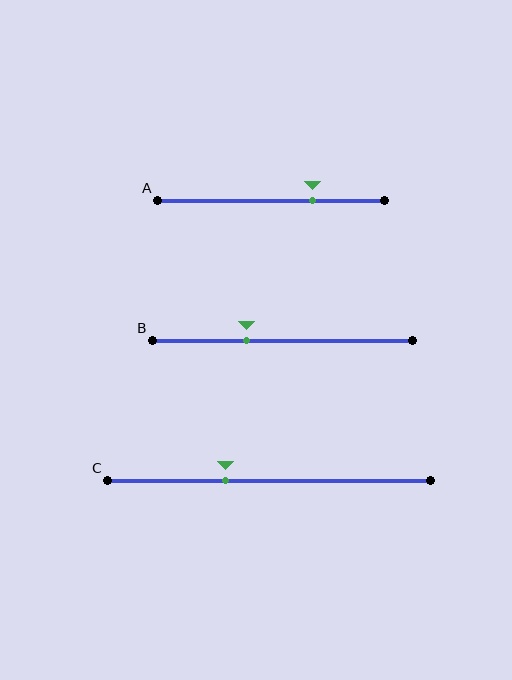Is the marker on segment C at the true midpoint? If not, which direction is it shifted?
No, the marker on segment C is shifted to the left by about 14% of the segment length.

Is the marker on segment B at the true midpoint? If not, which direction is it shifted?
No, the marker on segment B is shifted to the left by about 14% of the segment length.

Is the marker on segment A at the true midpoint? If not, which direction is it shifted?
No, the marker on segment A is shifted to the right by about 18% of the segment length.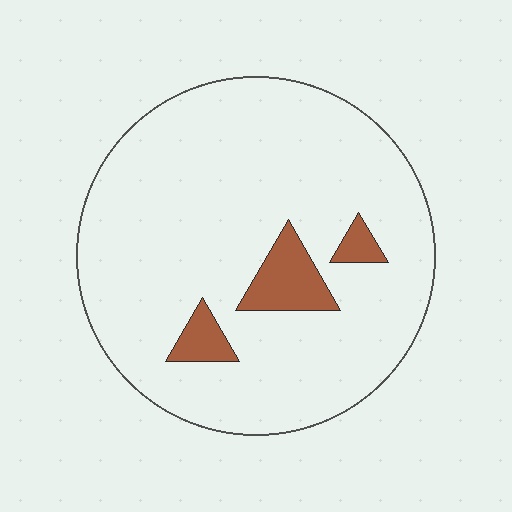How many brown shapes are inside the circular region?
3.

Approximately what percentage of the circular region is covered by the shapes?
Approximately 10%.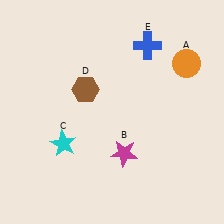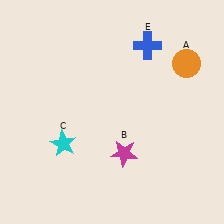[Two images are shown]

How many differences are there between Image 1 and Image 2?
There is 1 difference between the two images.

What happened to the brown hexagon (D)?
The brown hexagon (D) was removed in Image 2. It was in the top-left area of Image 1.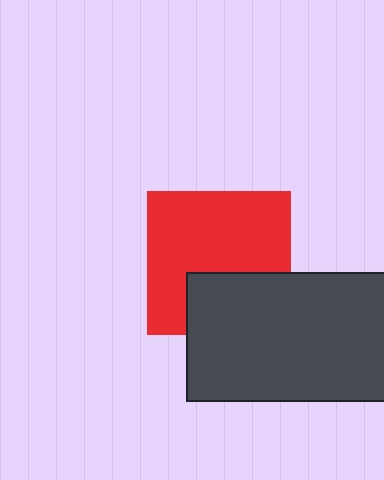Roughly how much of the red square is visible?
Most of it is visible (roughly 67%).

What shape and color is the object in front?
The object in front is a dark gray rectangle.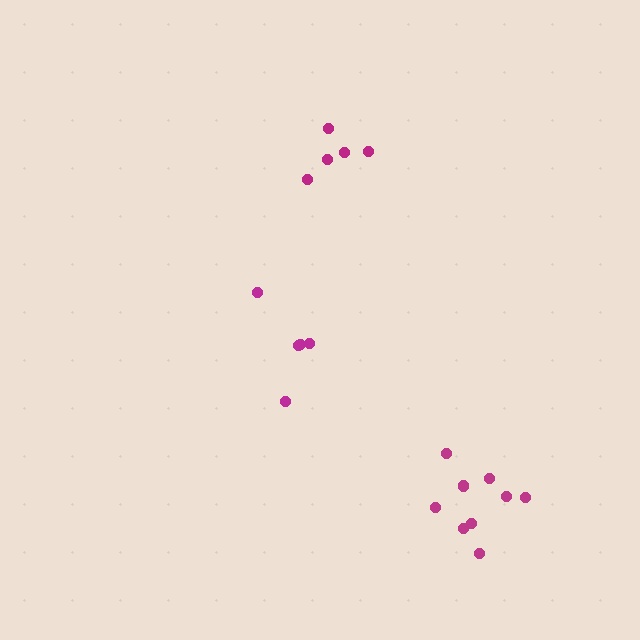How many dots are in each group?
Group 1: 5 dots, Group 2: 5 dots, Group 3: 10 dots (20 total).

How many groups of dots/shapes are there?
There are 3 groups.